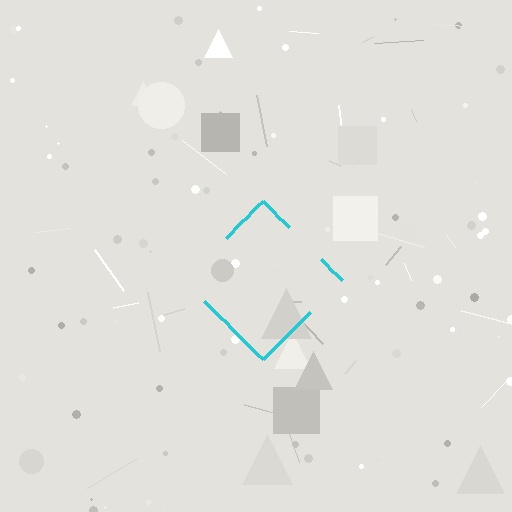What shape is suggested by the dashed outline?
The dashed outline suggests a diamond.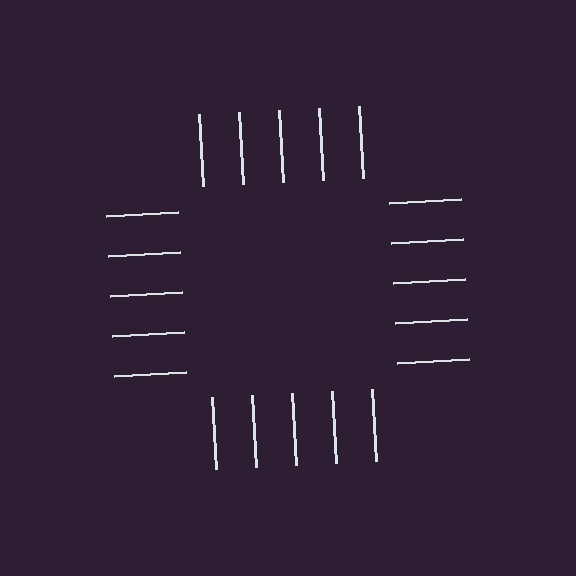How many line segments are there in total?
20 — 5 along each of the 4 edges.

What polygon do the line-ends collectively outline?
An illusory square — the line segments terminate on its edges but no continuous stroke is drawn.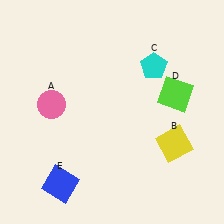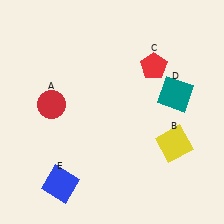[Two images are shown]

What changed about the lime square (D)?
In Image 1, D is lime. In Image 2, it changed to teal.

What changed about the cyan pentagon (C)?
In Image 1, C is cyan. In Image 2, it changed to red.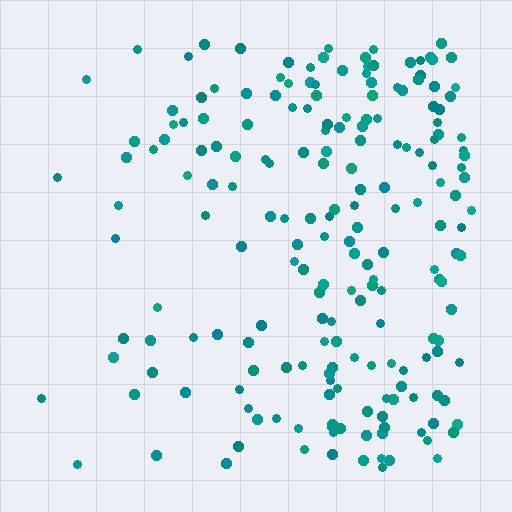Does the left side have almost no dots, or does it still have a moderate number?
Still a moderate number, just noticeably fewer than the right.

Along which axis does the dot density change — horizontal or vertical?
Horizontal.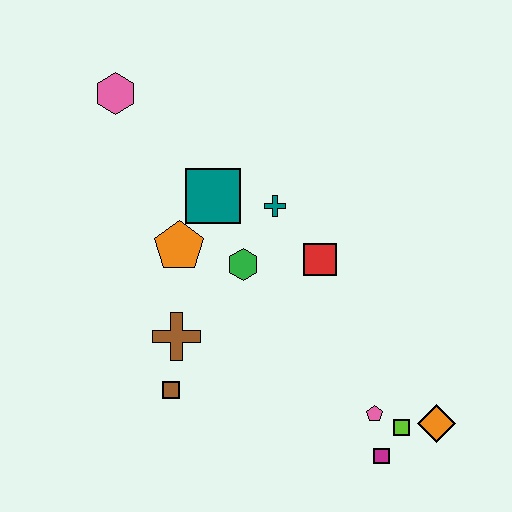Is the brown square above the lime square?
Yes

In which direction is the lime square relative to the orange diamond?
The lime square is to the left of the orange diamond.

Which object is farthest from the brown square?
The pink hexagon is farthest from the brown square.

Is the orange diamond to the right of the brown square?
Yes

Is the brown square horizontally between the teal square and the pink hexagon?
Yes